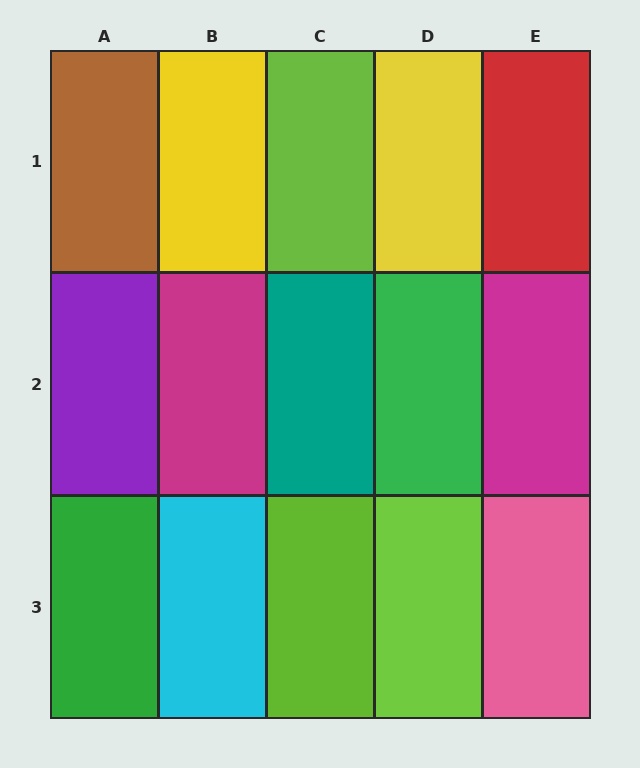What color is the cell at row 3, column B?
Cyan.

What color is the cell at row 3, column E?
Pink.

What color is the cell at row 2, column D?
Green.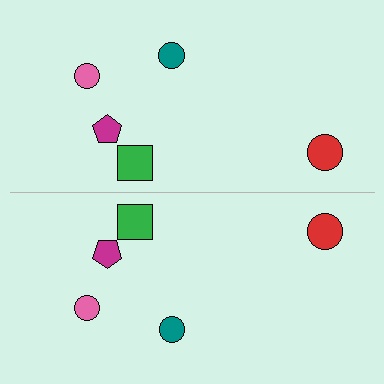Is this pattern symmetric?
Yes, this pattern has bilateral (reflection) symmetry.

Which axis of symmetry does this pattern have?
The pattern has a horizontal axis of symmetry running through the center of the image.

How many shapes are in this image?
There are 10 shapes in this image.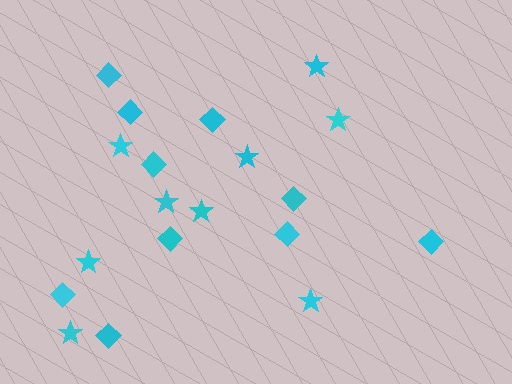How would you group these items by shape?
There are 2 groups: one group of diamonds (10) and one group of stars (9).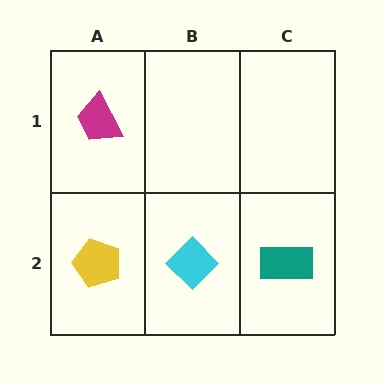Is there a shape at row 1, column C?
No, that cell is empty.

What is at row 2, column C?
A teal rectangle.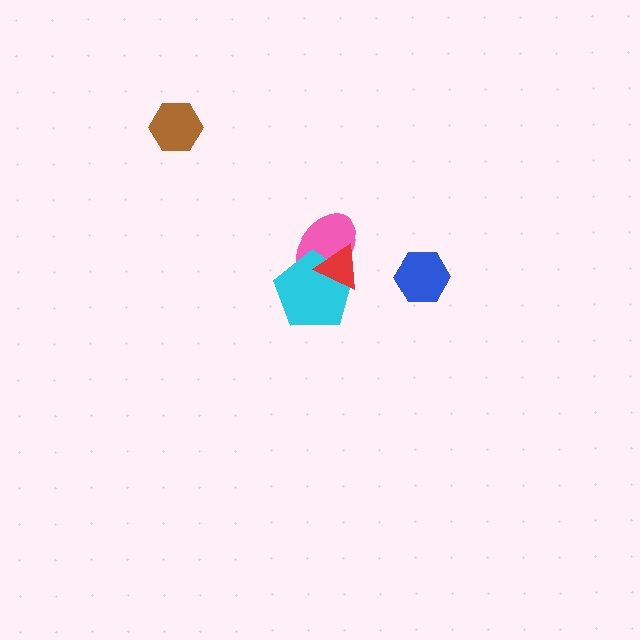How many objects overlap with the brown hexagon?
0 objects overlap with the brown hexagon.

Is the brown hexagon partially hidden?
No, no other shape covers it.